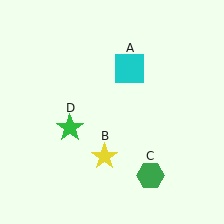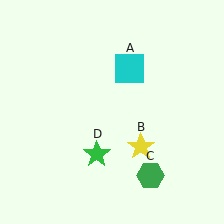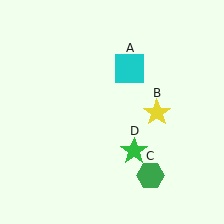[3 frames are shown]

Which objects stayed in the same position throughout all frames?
Cyan square (object A) and green hexagon (object C) remained stationary.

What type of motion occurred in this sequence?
The yellow star (object B), green star (object D) rotated counterclockwise around the center of the scene.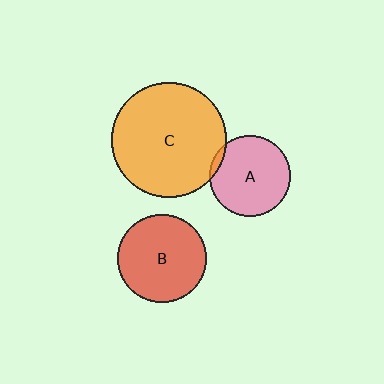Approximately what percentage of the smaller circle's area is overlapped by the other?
Approximately 5%.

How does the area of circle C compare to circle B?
Approximately 1.7 times.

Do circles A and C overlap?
Yes.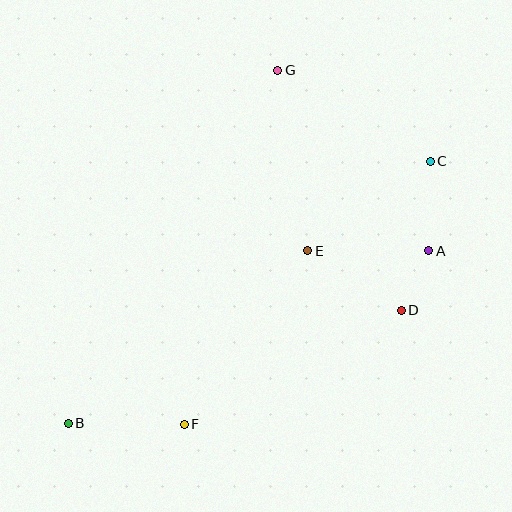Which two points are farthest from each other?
Points B and C are farthest from each other.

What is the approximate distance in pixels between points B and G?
The distance between B and G is approximately 411 pixels.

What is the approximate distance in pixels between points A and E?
The distance between A and E is approximately 121 pixels.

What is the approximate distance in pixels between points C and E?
The distance between C and E is approximately 152 pixels.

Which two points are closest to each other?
Points A and D are closest to each other.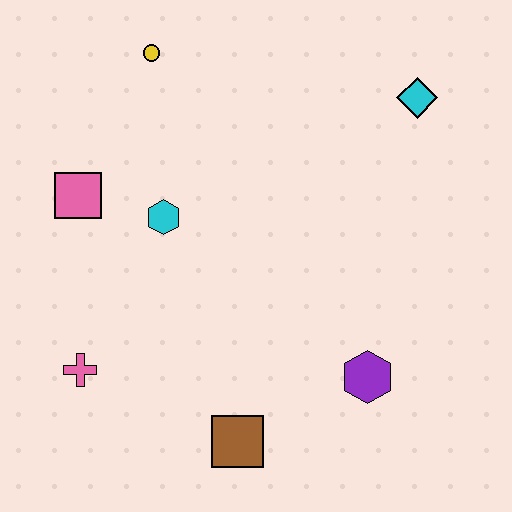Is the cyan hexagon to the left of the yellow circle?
No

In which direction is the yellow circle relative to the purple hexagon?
The yellow circle is above the purple hexagon.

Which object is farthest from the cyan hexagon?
The cyan diamond is farthest from the cyan hexagon.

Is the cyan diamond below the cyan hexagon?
No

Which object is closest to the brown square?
The purple hexagon is closest to the brown square.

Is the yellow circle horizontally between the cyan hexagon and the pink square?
Yes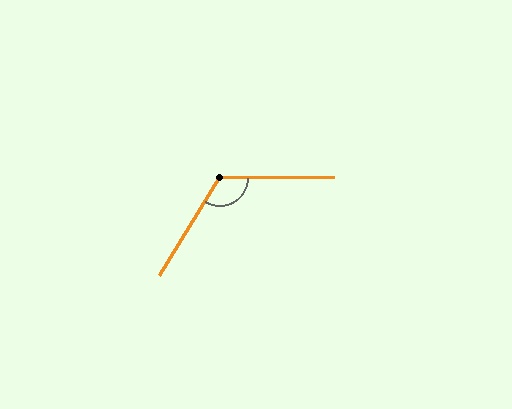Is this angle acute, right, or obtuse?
It is obtuse.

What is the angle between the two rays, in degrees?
Approximately 121 degrees.